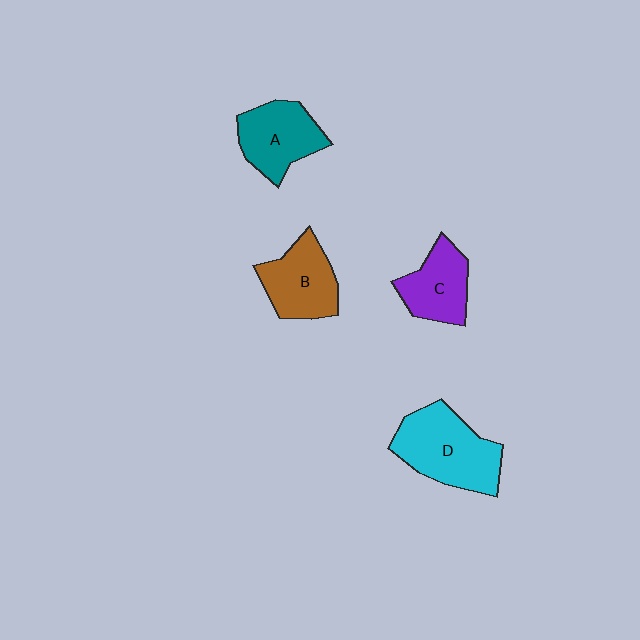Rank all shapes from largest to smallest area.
From largest to smallest: D (cyan), A (teal), B (brown), C (purple).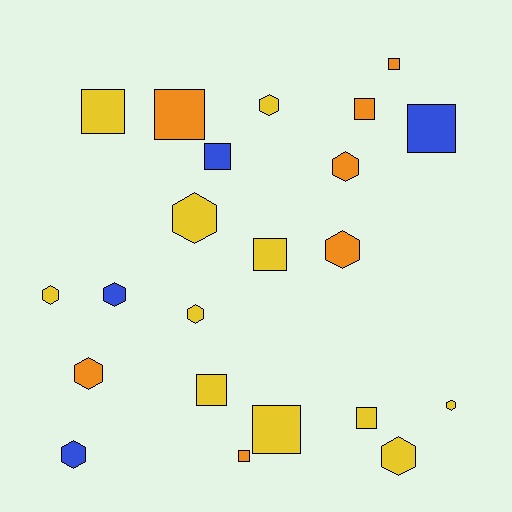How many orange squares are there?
There are 4 orange squares.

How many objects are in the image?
There are 22 objects.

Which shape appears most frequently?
Hexagon, with 11 objects.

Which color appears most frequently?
Yellow, with 11 objects.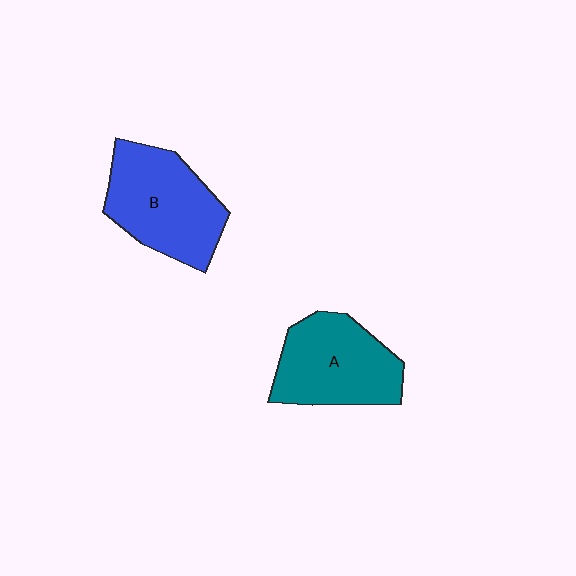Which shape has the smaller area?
Shape A (teal).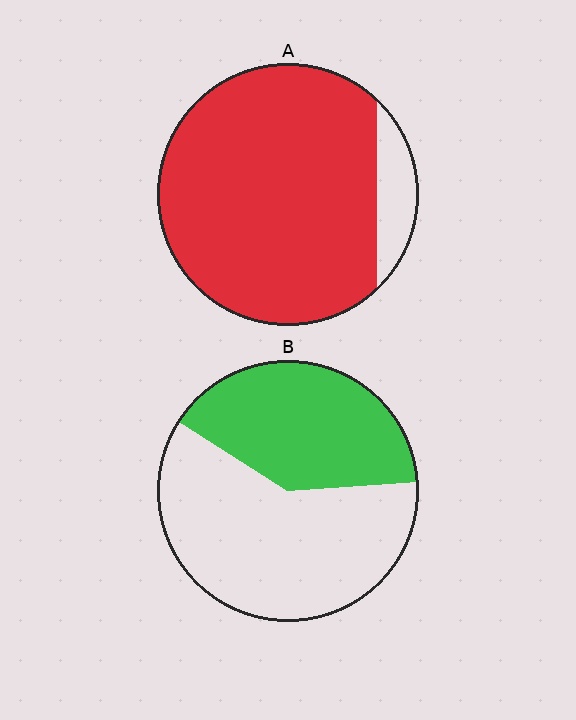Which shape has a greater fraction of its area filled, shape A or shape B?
Shape A.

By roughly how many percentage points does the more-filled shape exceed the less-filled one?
By roughly 50 percentage points (A over B).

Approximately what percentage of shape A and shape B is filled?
A is approximately 90% and B is approximately 40%.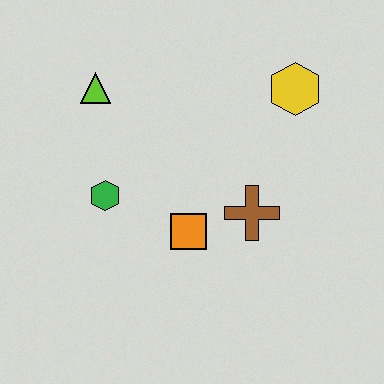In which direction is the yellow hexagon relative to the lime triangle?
The yellow hexagon is to the right of the lime triangle.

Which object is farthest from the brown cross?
The lime triangle is farthest from the brown cross.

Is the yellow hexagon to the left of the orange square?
No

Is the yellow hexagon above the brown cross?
Yes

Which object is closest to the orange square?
The brown cross is closest to the orange square.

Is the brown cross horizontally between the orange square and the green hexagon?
No